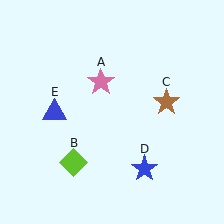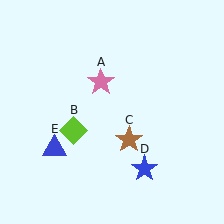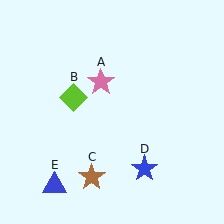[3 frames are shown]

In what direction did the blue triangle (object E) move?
The blue triangle (object E) moved down.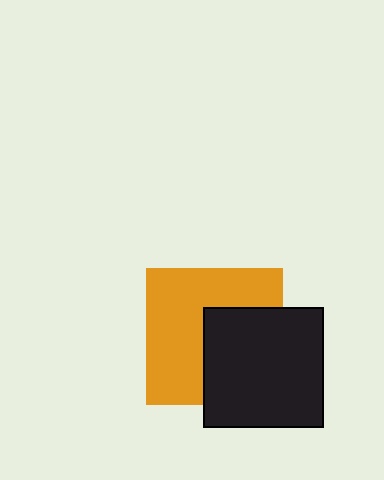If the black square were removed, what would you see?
You would see the complete orange square.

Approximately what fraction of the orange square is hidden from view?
Roughly 41% of the orange square is hidden behind the black square.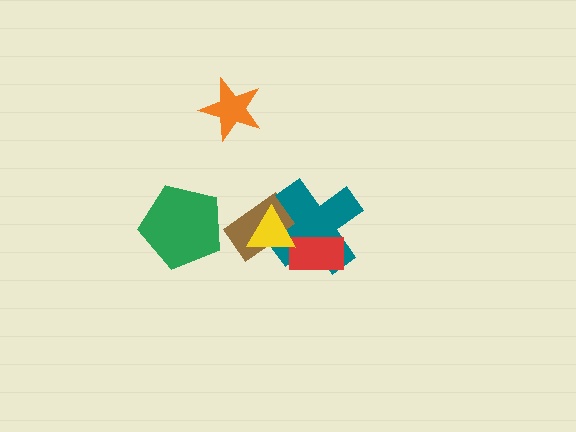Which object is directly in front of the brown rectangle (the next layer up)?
The teal cross is directly in front of the brown rectangle.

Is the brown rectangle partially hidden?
Yes, it is partially covered by another shape.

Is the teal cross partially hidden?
Yes, it is partially covered by another shape.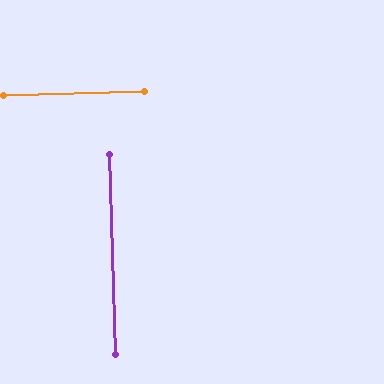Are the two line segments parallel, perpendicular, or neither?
Perpendicular — they meet at approximately 90°.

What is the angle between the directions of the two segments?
Approximately 90 degrees.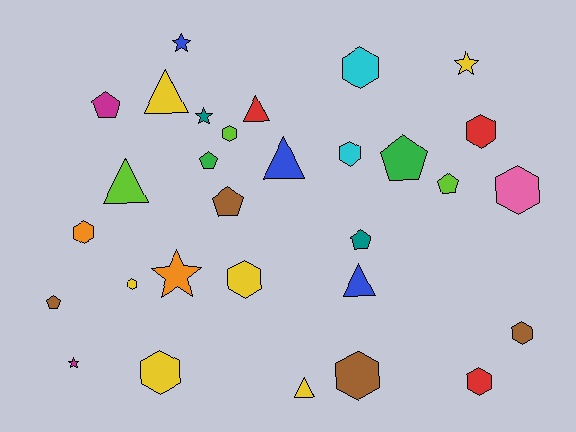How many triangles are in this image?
There are 6 triangles.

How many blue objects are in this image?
There are 3 blue objects.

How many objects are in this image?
There are 30 objects.